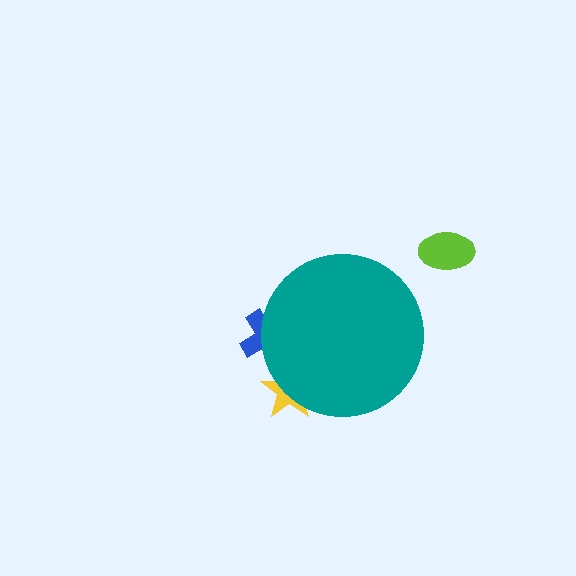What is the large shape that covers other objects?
A teal circle.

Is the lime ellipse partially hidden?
No, the lime ellipse is fully visible.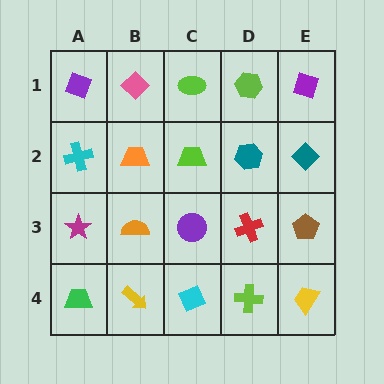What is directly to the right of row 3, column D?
A brown pentagon.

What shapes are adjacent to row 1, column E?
A teal diamond (row 2, column E), a lime hexagon (row 1, column D).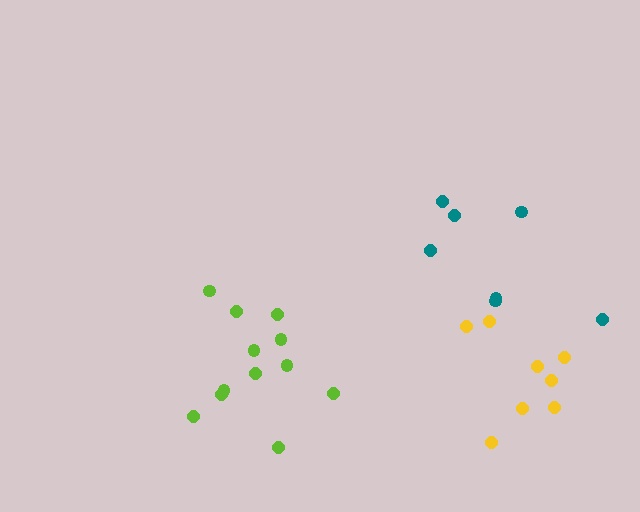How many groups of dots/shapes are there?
There are 3 groups.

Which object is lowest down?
The yellow cluster is bottommost.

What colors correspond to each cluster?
The clusters are colored: lime, yellow, teal.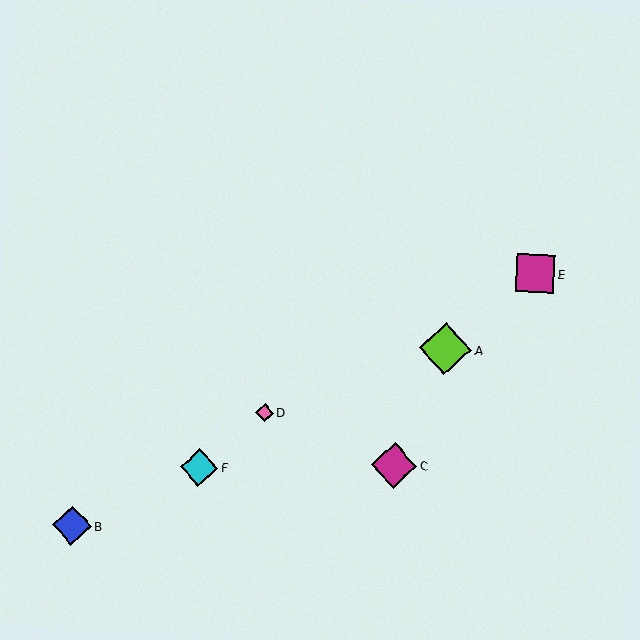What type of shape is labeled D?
Shape D is a pink diamond.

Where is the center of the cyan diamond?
The center of the cyan diamond is at (199, 467).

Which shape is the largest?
The lime diamond (labeled A) is the largest.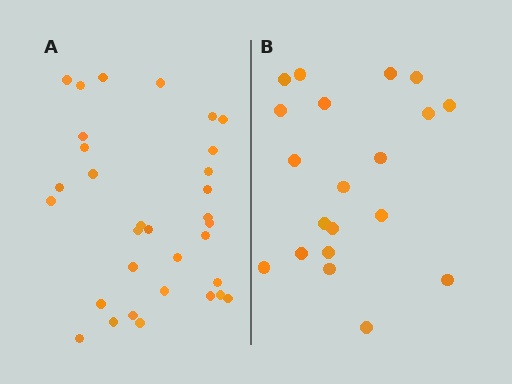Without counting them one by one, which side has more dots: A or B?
Region A (the left region) has more dots.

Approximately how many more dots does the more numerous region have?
Region A has roughly 12 or so more dots than region B.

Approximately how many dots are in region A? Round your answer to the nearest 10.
About 30 dots. (The exact count is 32, which rounds to 30.)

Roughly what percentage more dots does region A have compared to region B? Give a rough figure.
About 60% more.